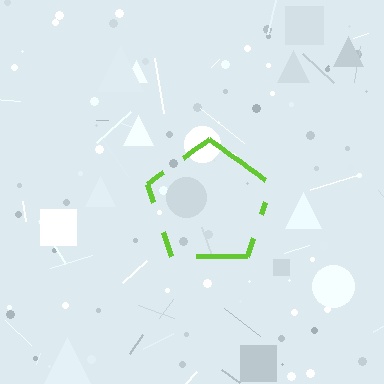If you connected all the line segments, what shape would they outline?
They would outline a pentagon.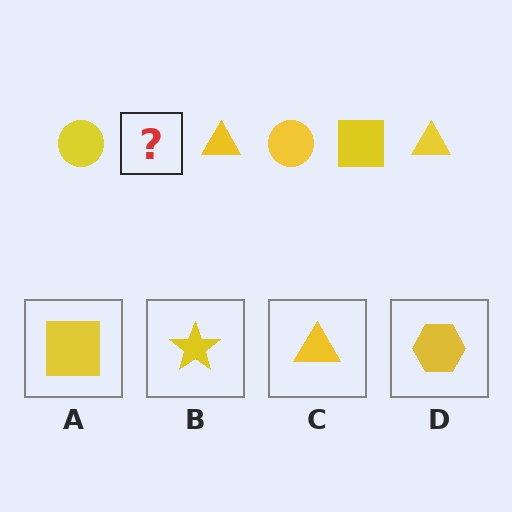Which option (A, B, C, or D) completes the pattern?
A.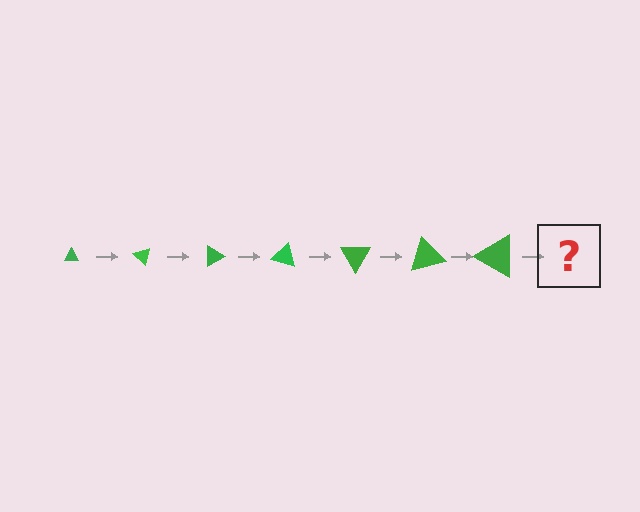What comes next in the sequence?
The next element should be a triangle, larger than the previous one and rotated 315 degrees from the start.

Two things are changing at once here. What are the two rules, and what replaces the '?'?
The two rules are that the triangle grows larger each step and it rotates 45 degrees each step. The '?' should be a triangle, larger than the previous one and rotated 315 degrees from the start.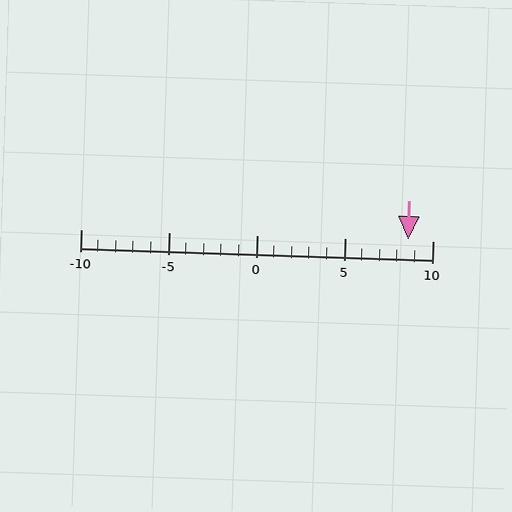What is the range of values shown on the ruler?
The ruler shows values from -10 to 10.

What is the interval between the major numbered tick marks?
The major tick marks are spaced 5 units apart.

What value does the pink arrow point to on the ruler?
The pink arrow points to approximately 9.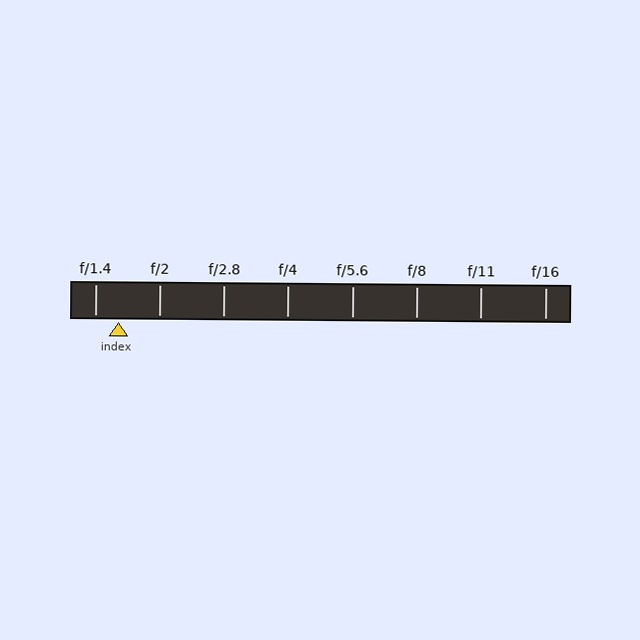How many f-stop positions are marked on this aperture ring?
There are 8 f-stop positions marked.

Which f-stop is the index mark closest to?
The index mark is closest to f/1.4.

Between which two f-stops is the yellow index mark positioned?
The index mark is between f/1.4 and f/2.